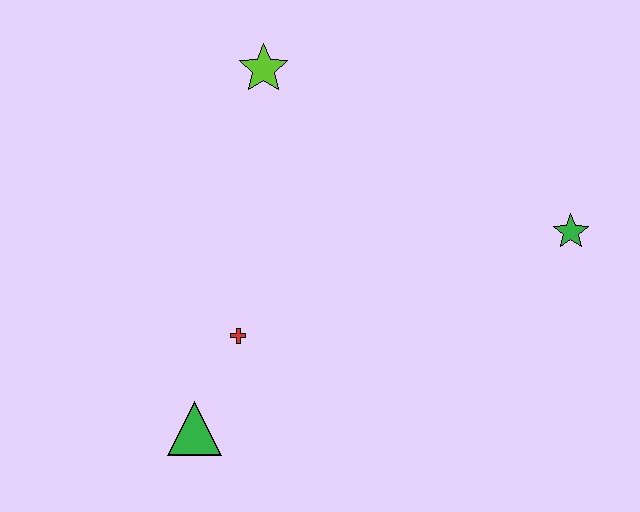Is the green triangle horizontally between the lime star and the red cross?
No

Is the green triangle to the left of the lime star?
Yes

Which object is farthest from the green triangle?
The green star is farthest from the green triangle.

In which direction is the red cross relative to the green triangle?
The red cross is above the green triangle.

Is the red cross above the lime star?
No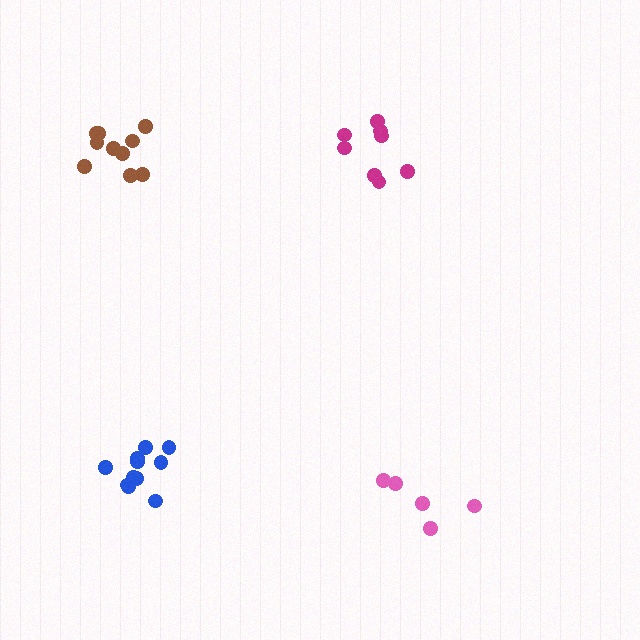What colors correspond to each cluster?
The clusters are colored: brown, blue, magenta, pink.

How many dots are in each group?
Group 1: 10 dots, Group 2: 11 dots, Group 3: 8 dots, Group 4: 5 dots (34 total).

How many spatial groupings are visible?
There are 4 spatial groupings.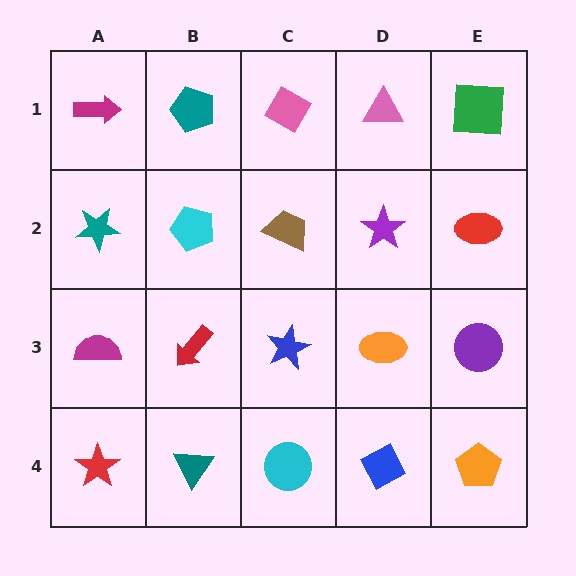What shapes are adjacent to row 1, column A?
A teal star (row 2, column A), a teal pentagon (row 1, column B).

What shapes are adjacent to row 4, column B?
A red arrow (row 3, column B), a red star (row 4, column A), a cyan circle (row 4, column C).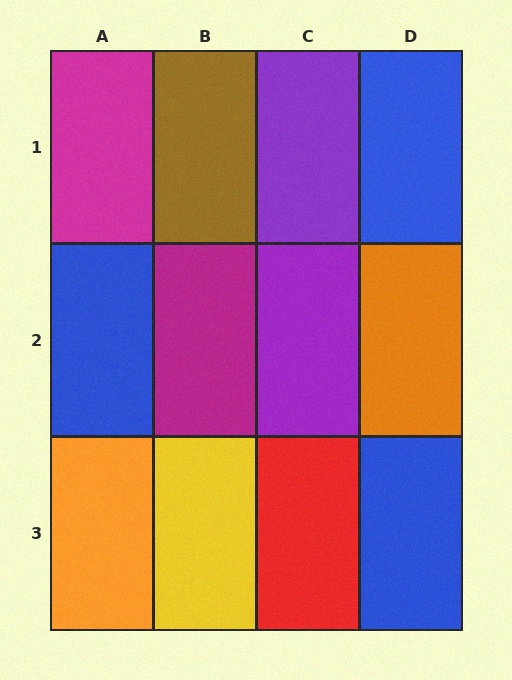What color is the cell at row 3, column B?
Yellow.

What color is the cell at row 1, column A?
Magenta.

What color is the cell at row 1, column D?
Blue.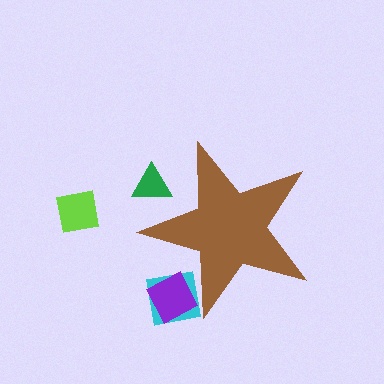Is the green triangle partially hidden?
Yes, the green triangle is partially hidden behind the brown star.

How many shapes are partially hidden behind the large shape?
3 shapes are partially hidden.